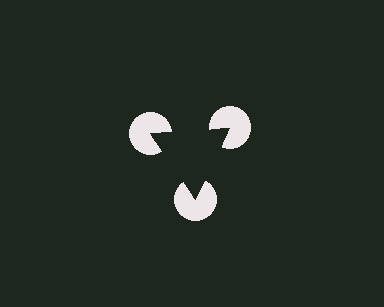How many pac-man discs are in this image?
There are 3 — one at each vertex of the illusory triangle.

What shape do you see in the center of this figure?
An illusory triangle — its edges are inferred from the aligned wedge cuts in the pac-man discs, not physically drawn.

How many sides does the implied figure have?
3 sides.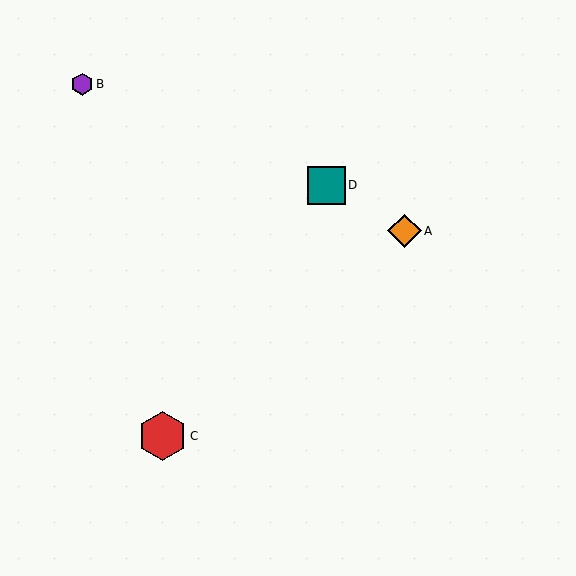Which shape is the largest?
The red hexagon (labeled C) is the largest.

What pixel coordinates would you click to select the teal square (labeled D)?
Click at (326, 185) to select the teal square D.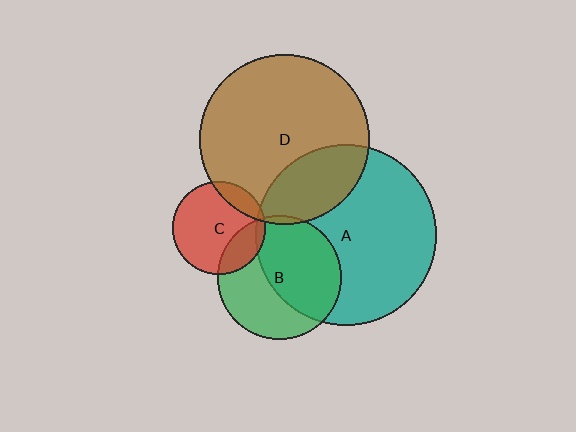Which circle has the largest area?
Circle A (teal).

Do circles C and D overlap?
Yes.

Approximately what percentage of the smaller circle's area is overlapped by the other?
Approximately 15%.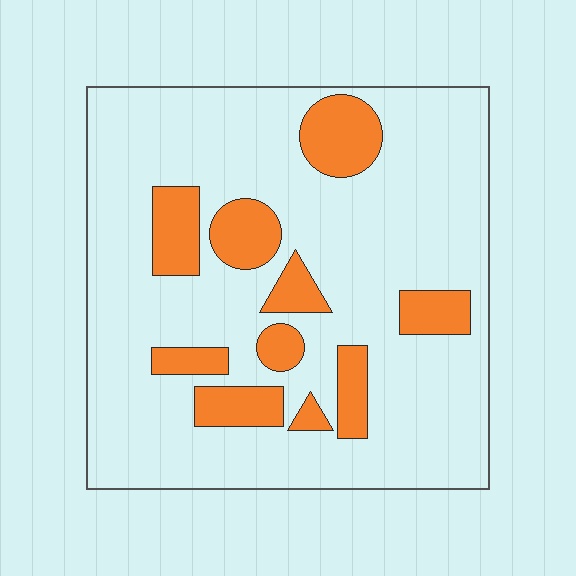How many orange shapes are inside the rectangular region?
10.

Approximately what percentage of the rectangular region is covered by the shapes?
Approximately 20%.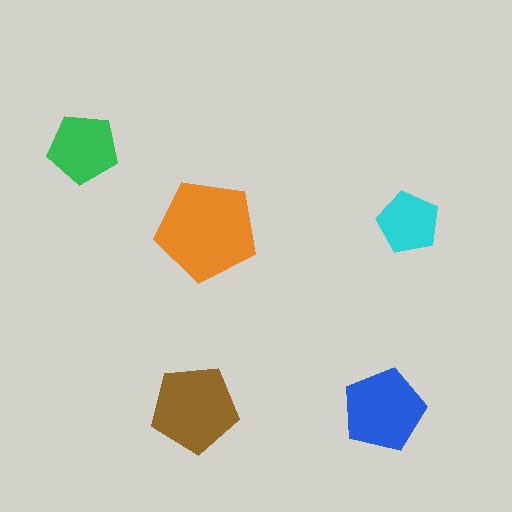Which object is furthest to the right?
The cyan pentagon is rightmost.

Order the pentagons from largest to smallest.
the orange one, the brown one, the blue one, the green one, the cyan one.